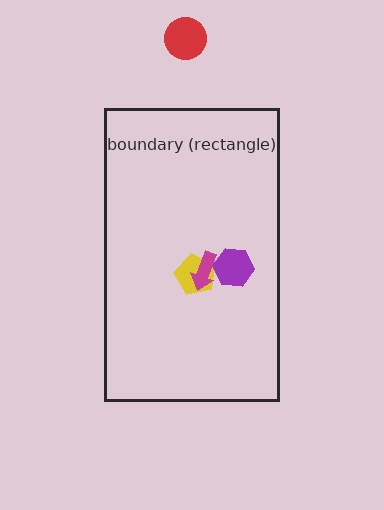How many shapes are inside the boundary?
3 inside, 1 outside.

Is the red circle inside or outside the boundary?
Outside.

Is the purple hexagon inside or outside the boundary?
Inside.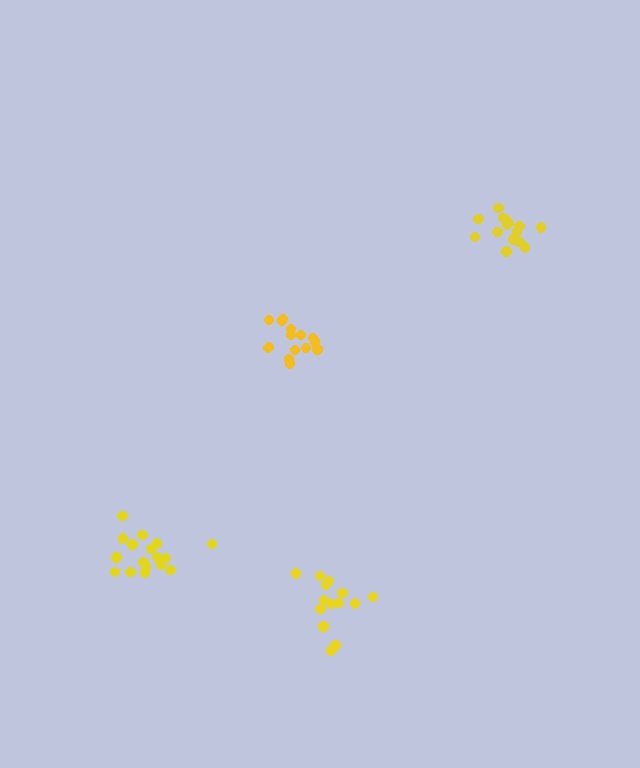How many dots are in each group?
Group 1: 15 dots, Group 2: 15 dots, Group 3: 18 dots, Group 4: 14 dots (62 total).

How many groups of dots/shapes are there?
There are 4 groups.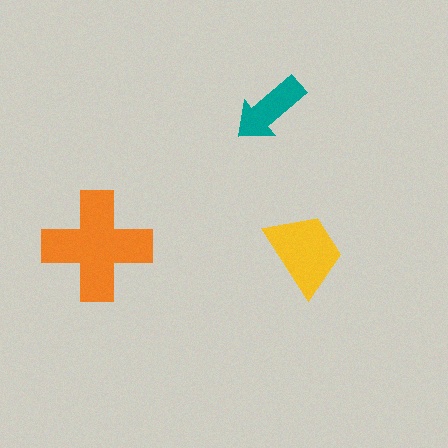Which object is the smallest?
The teal arrow.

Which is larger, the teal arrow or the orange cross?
The orange cross.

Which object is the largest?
The orange cross.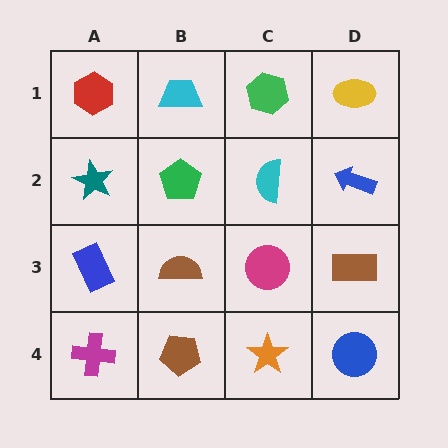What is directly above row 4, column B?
A brown semicircle.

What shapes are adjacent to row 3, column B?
A green pentagon (row 2, column B), a brown pentagon (row 4, column B), a blue rectangle (row 3, column A), a magenta circle (row 3, column C).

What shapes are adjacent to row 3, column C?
A cyan semicircle (row 2, column C), an orange star (row 4, column C), a brown semicircle (row 3, column B), a brown rectangle (row 3, column D).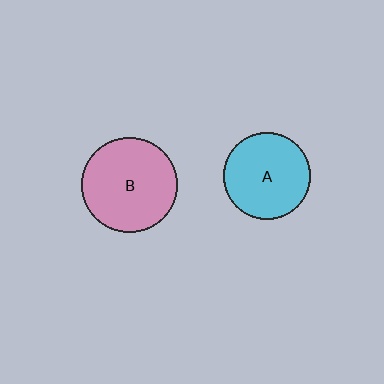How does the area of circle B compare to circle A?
Approximately 1.2 times.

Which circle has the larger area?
Circle B (pink).